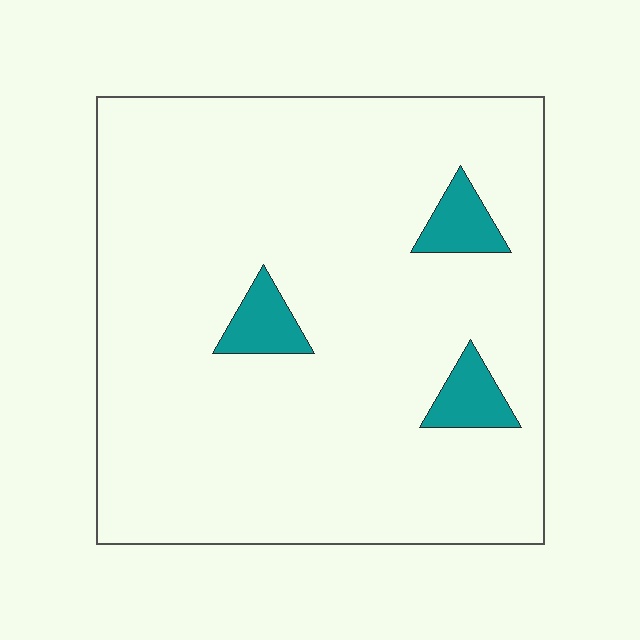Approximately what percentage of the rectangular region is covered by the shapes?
Approximately 5%.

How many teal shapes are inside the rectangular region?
3.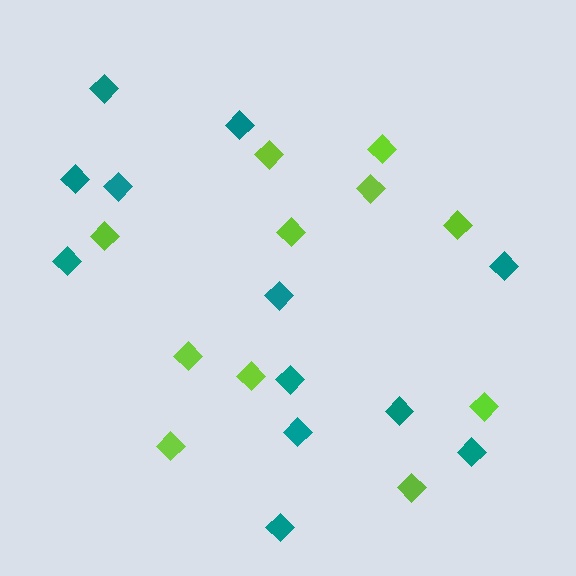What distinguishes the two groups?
There are 2 groups: one group of teal diamonds (12) and one group of lime diamonds (11).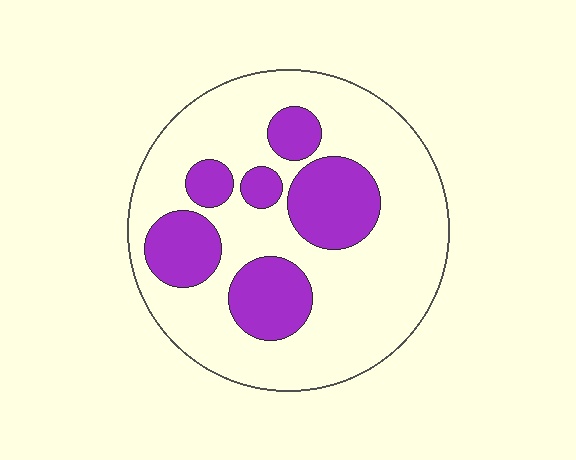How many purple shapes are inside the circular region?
6.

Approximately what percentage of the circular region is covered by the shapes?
Approximately 30%.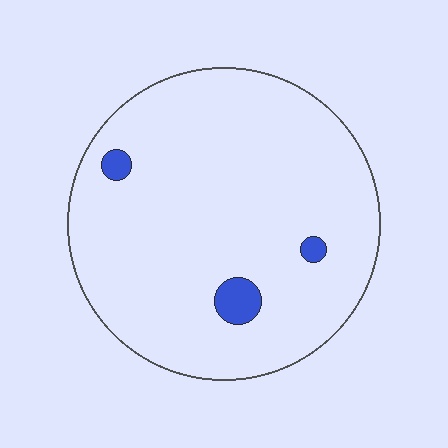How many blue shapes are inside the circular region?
3.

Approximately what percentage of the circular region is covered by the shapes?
Approximately 5%.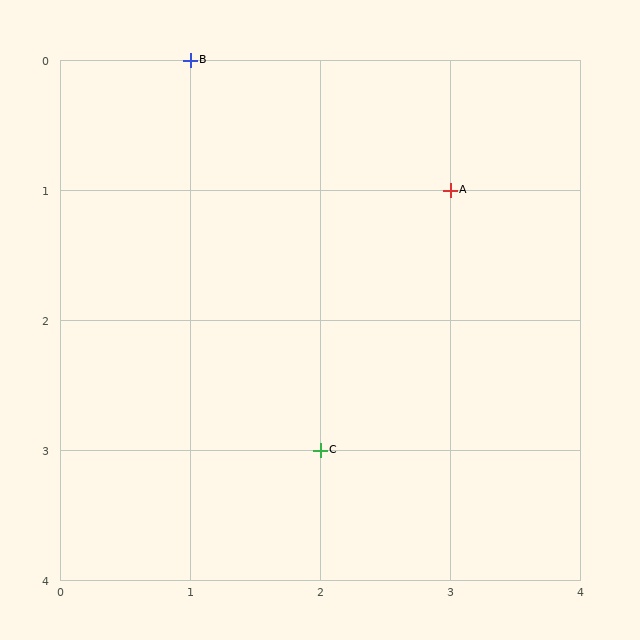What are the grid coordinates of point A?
Point A is at grid coordinates (3, 1).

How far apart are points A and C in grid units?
Points A and C are 1 column and 2 rows apart (about 2.2 grid units diagonally).